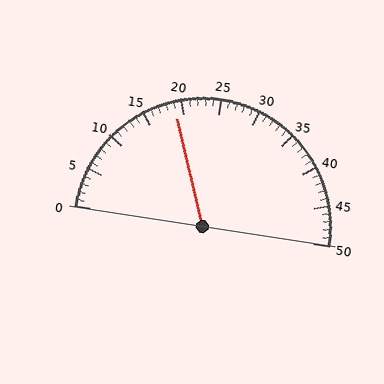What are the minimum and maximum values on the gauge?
The gauge ranges from 0 to 50.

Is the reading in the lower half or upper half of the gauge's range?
The reading is in the lower half of the range (0 to 50).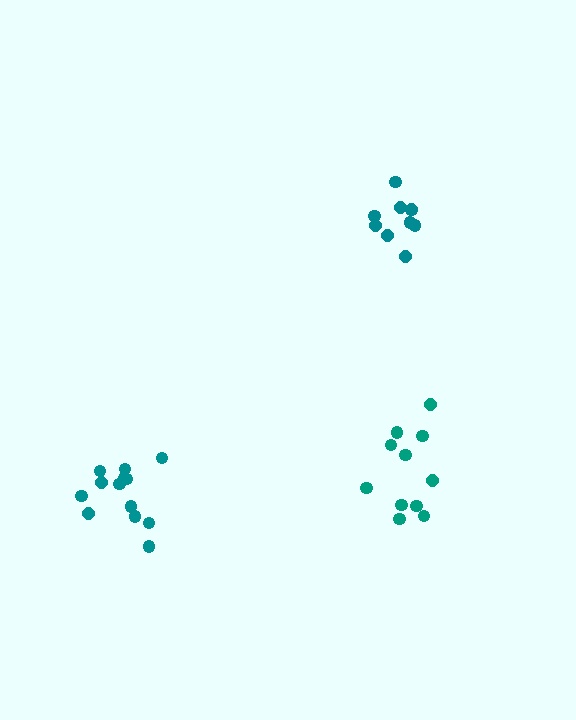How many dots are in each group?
Group 1: 10 dots, Group 2: 13 dots, Group 3: 11 dots (34 total).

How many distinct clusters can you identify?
There are 3 distinct clusters.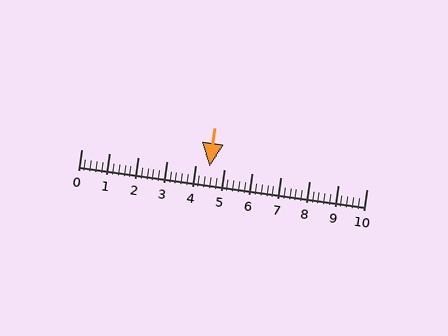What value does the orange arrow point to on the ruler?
The orange arrow points to approximately 4.5.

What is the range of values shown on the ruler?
The ruler shows values from 0 to 10.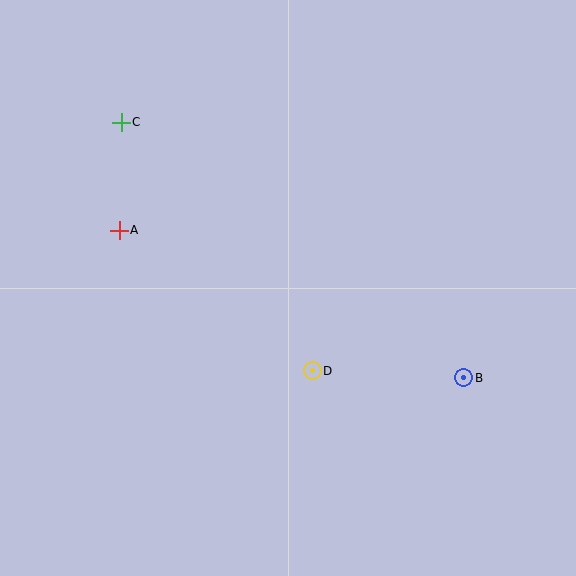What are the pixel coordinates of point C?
Point C is at (121, 122).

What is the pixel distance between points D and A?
The distance between D and A is 238 pixels.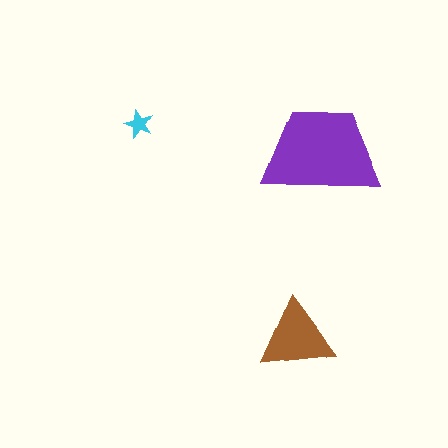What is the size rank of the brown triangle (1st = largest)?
2nd.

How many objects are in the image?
There are 3 objects in the image.